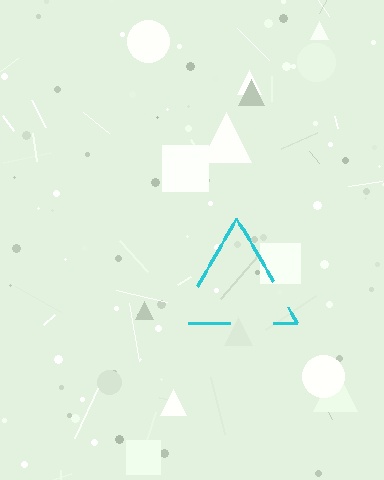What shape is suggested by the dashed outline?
The dashed outline suggests a triangle.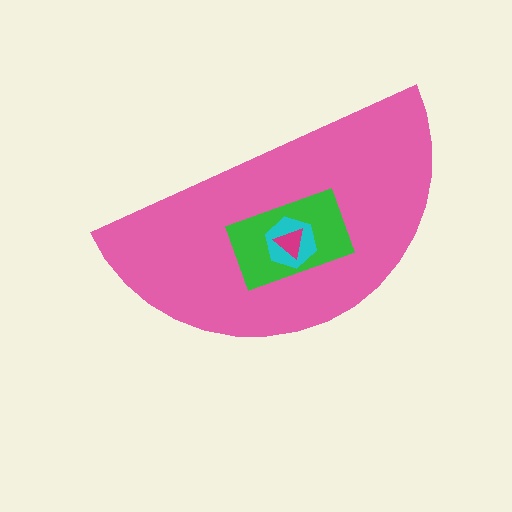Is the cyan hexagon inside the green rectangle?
Yes.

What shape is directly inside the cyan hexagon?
The magenta triangle.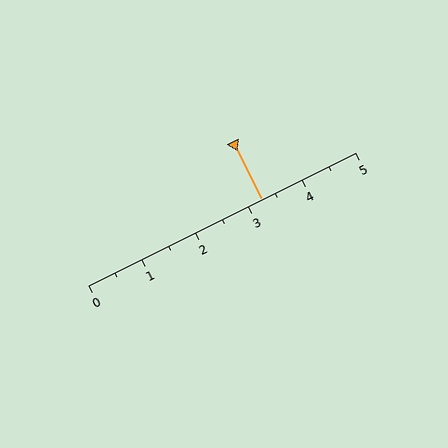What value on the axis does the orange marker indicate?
The marker indicates approximately 3.2.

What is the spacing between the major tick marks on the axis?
The major ticks are spaced 1 apart.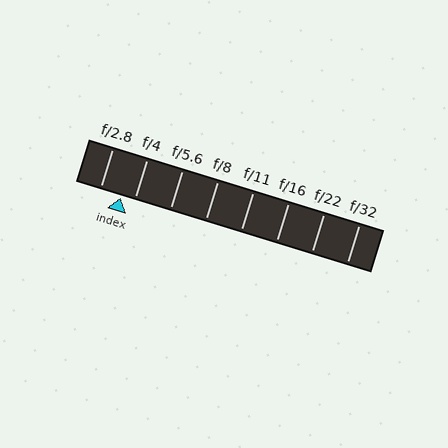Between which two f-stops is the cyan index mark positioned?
The index mark is between f/2.8 and f/4.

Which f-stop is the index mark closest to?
The index mark is closest to f/4.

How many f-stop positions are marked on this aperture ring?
There are 8 f-stop positions marked.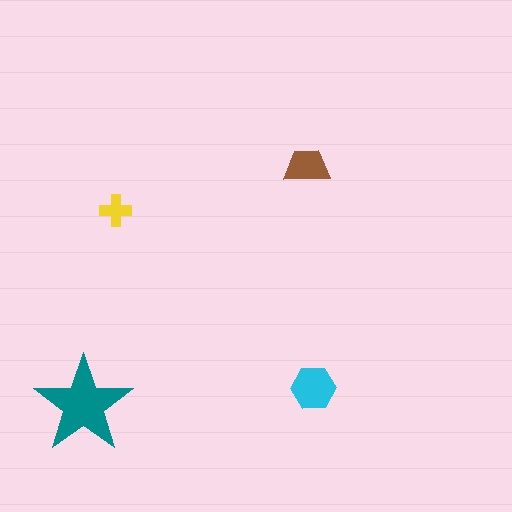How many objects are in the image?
There are 4 objects in the image.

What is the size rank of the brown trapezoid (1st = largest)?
3rd.